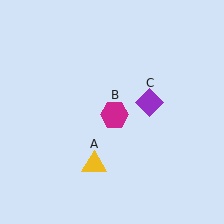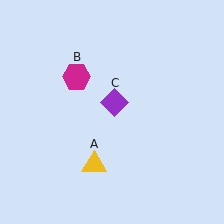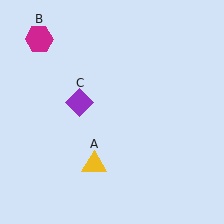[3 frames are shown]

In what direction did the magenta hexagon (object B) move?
The magenta hexagon (object B) moved up and to the left.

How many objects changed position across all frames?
2 objects changed position: magenta hexagon (object B), purple diamond (object C).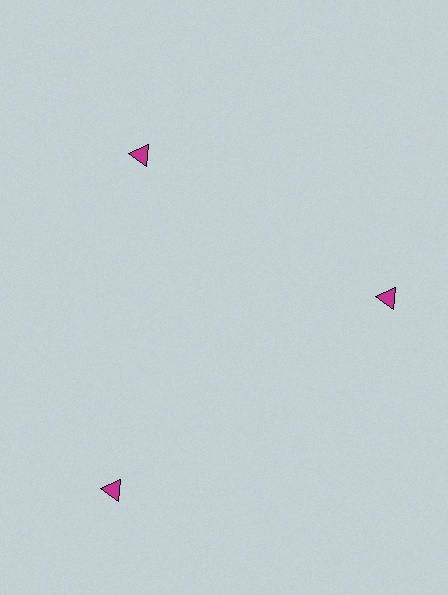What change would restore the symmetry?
The symmetry would be restored by moving it inward, back onto the ring so that all 3 triangles sit at equal angles and equal distance from the center.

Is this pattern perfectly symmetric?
No. The 3 magenta triangles are arranged in a ring, but one element near the 7 o'clock position is pushed outward from the center, breaking the 3-fold rotational symmetry.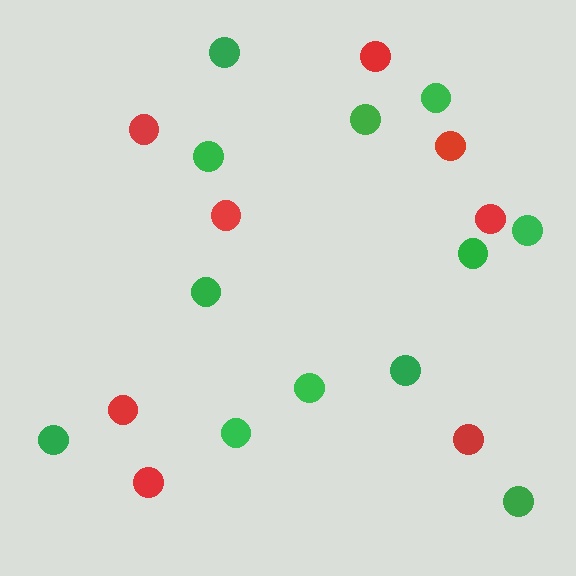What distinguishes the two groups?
There are 2 groups: one group of red circles (8) and one group of green circles (12).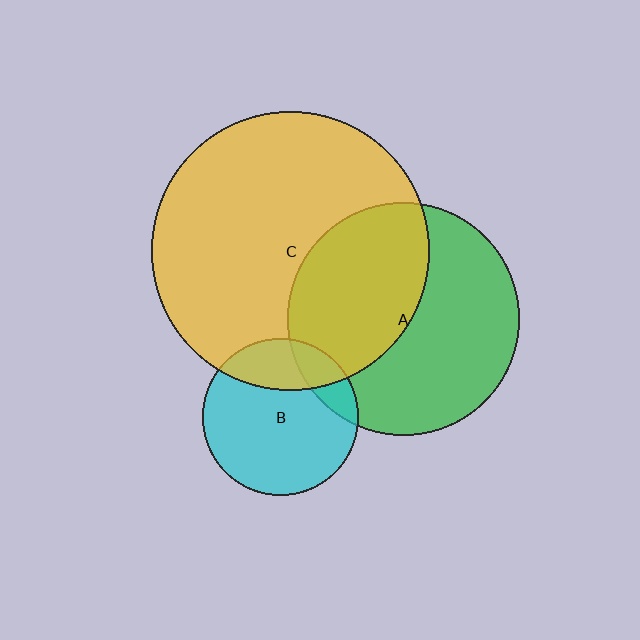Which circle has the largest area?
Circle C (yellow).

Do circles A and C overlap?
Yes.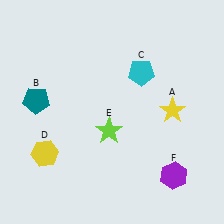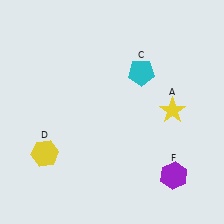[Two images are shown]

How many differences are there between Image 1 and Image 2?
There are 2 differences between the two images.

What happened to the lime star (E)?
The lime star (E) was removed in Image 2. It was in the bottom-left area of Image 1.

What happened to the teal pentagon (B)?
The teal pentagon (B) was removed in Image 2. It was in the top-left area of Image 1.